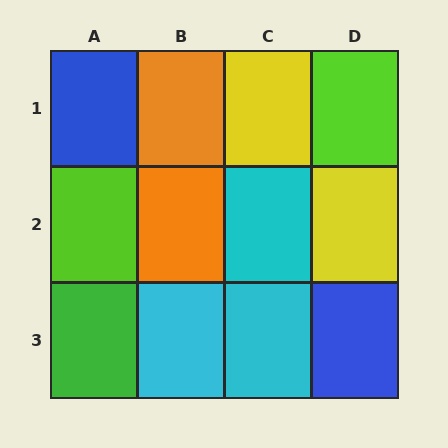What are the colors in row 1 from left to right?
Blue, orange, yellow, lime.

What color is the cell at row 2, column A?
Lime.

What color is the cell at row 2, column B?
Orange.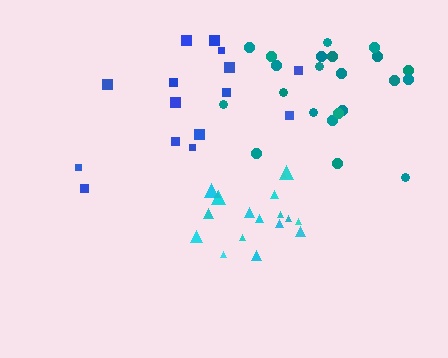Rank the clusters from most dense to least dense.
cyan, teal, blue.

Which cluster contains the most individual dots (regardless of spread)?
Teal (22).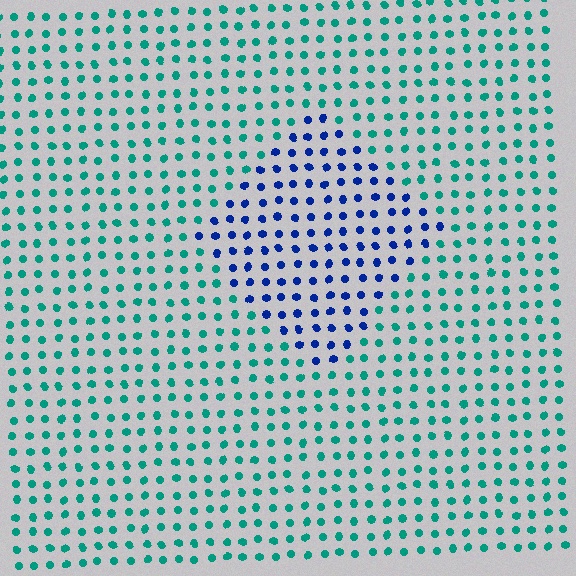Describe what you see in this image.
The image is filled with small teal elements in a uniform arrangement. A diamond-shaped region is visible where the elements are tinted to a slightly different hue, forming a subtle color boundary.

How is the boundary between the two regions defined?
The boundary is defined purely by a slight shift in hue (about 56 degrees). Spacing, size, and orientation are identical on both sides.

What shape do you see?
I see a diamond.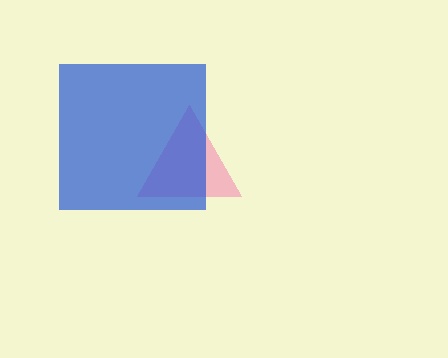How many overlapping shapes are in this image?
There are 2 overlapping shapes in the image.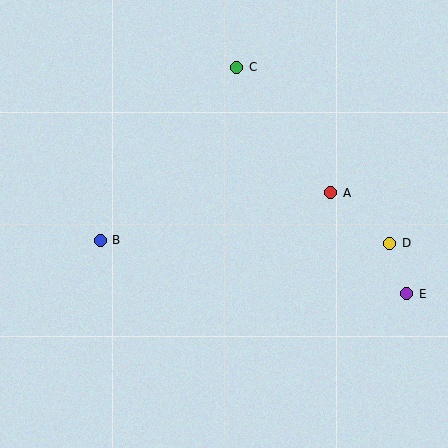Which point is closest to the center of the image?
Point A at (331, 193) is closest to the center.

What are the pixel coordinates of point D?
Point D is at (390, 243).